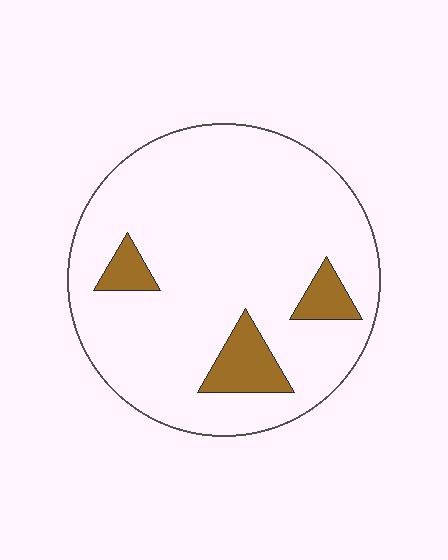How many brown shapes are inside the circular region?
3.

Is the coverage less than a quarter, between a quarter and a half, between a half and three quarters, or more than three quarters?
Less than a quarter.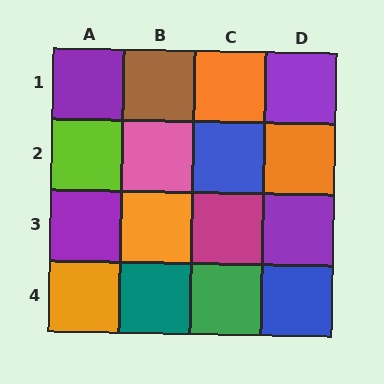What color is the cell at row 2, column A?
Lime.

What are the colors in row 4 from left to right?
Orange, teal, green, blue.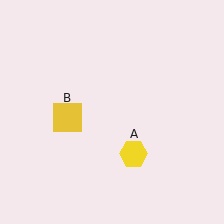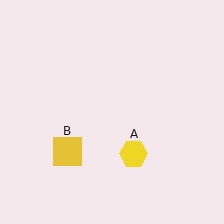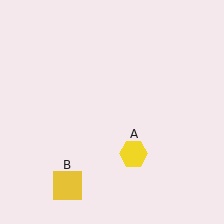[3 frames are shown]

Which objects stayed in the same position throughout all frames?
Yellow hexagon (object A) remained stationary.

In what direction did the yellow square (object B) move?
The yellow square (object B) moved down.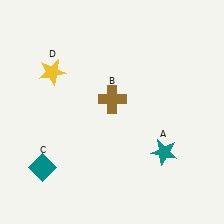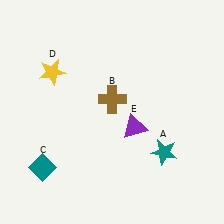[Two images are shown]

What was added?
A purple triangle (E) was added in Image 2.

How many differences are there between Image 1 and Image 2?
There is 1 difference between the two images.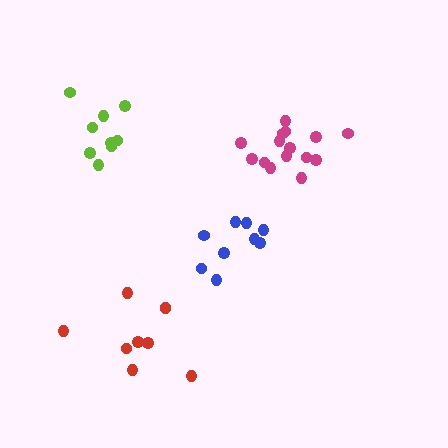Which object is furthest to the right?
The magenta cluster is rightmost.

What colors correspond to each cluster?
The clusters are colored: blue, red, magenta, lime.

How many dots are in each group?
Group 1: 9 dots, Group 2: 9 dots, Group 3: 15 dots, Group 4: 9 dots (42 total).